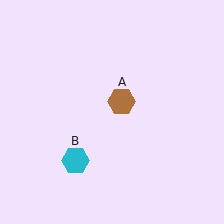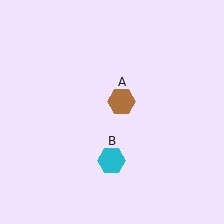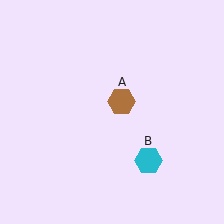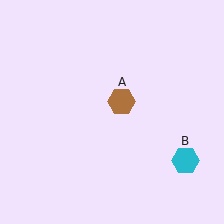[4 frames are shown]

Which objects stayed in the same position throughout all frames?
Brown hexagon (object A) remained stationary.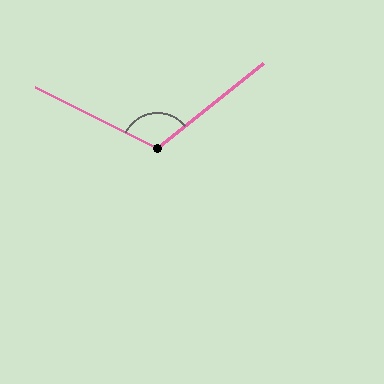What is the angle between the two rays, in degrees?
Approximately 115 degrees.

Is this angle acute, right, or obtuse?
It is obtuse.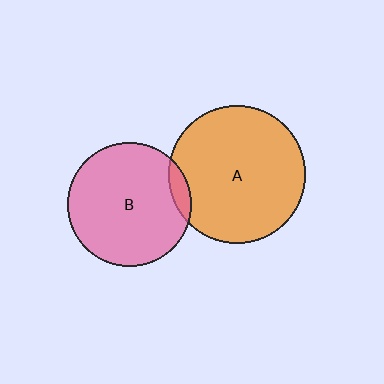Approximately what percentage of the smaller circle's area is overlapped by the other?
Approximately 5%.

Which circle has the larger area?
Circle A (orange).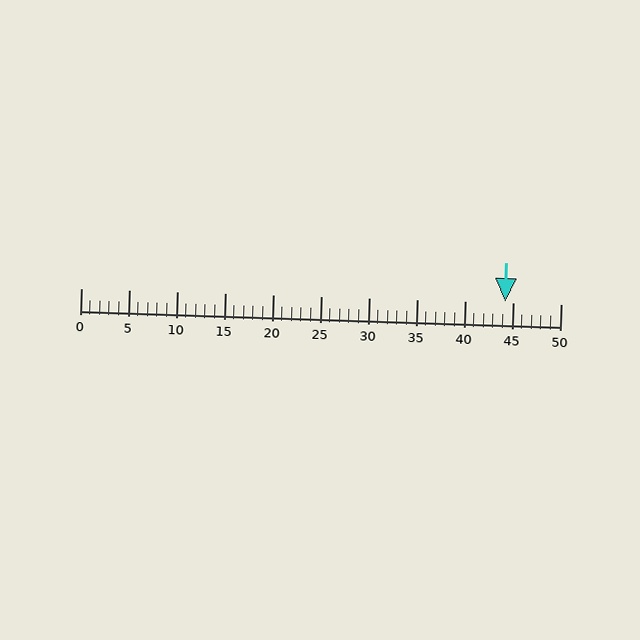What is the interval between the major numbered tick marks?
The major tick marks are spaced 5 units apart.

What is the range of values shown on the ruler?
The ruler shows values from 0 to 50.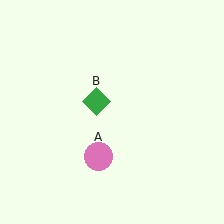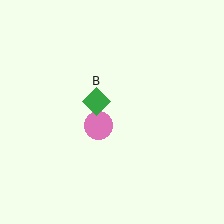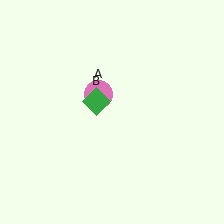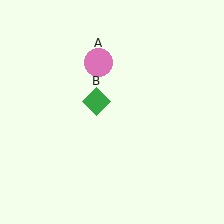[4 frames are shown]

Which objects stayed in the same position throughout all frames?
Green diamond (object B) remained stationary.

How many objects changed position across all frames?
1 object changed position: pink circle (object A).